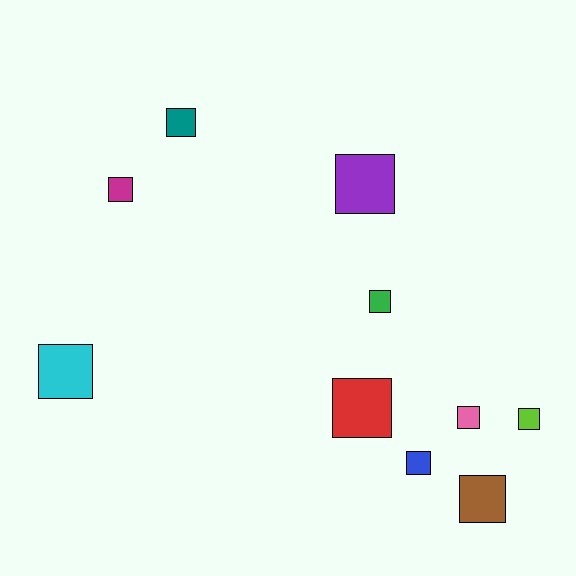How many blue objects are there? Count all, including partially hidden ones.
There is 1 blue object.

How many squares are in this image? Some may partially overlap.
There are 10 squares.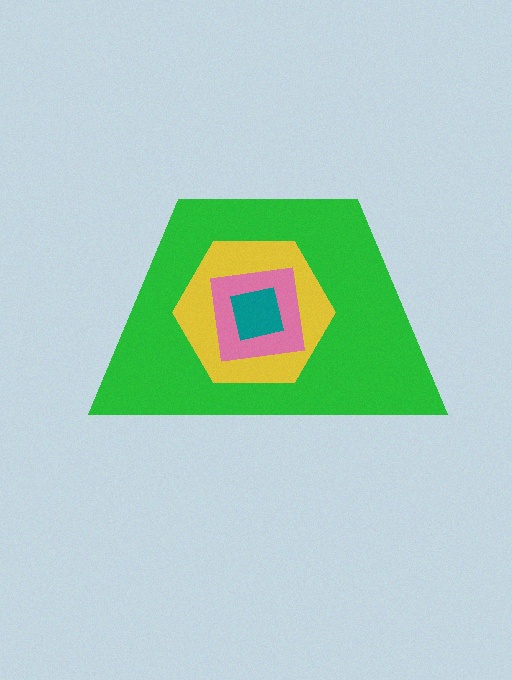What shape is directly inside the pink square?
The teal square.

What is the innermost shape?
The teal square.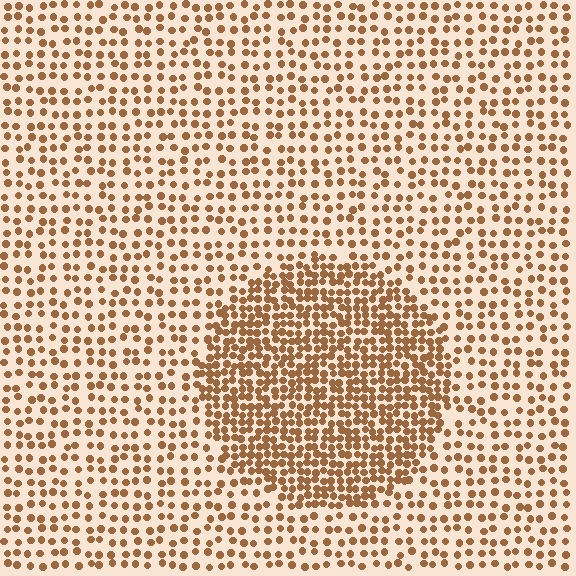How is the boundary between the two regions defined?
The boundary is defined by a change in element density (approximately 2.1x ratio). All elements are the same color, size, and shape.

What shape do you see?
I see a circle.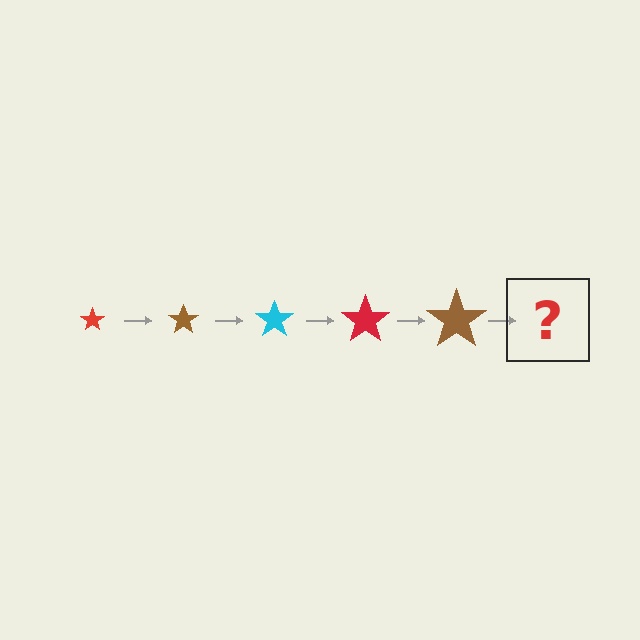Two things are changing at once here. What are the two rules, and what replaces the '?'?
The two rules are that the star grows larger each step and the color cycles through red, brown, and cyan. The '?' should be a cyan star, larger than the previous one.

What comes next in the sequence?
The next element should be a cyan star, larger than the previous one.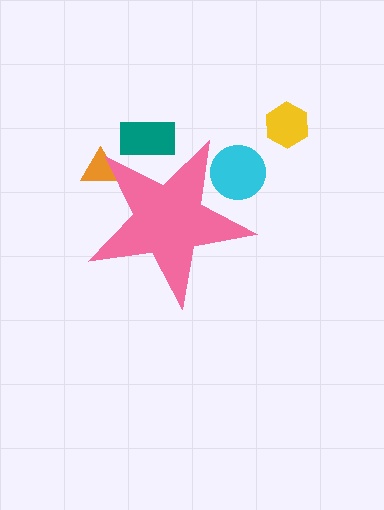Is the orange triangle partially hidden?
Yes, the orange triangle is partially hidden behind the pink star.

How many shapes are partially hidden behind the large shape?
3 shapes are partially hidden.